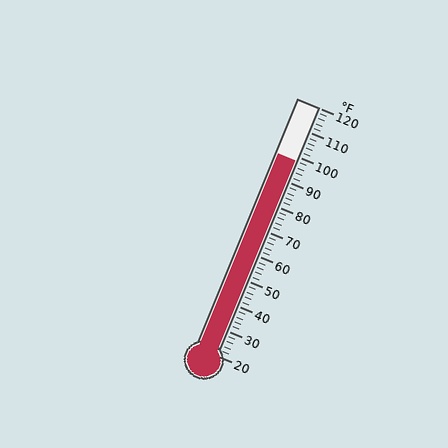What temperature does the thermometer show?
The thermometer shows approximately 98°F.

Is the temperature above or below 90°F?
The temperature is above 90°F.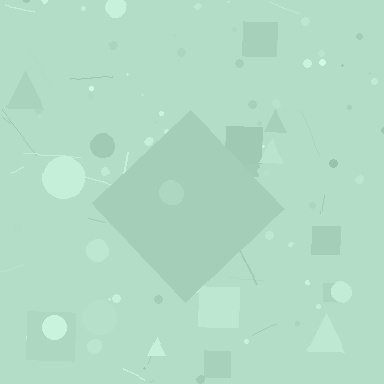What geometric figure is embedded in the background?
A diamond is embedded in the background.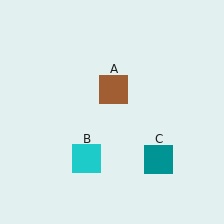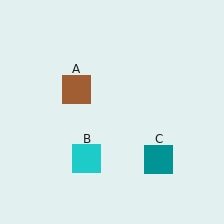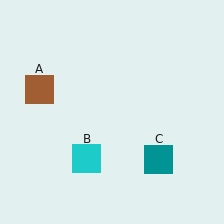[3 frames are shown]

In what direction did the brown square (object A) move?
The brown square (object A) moved left.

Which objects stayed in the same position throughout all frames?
Cyan square (object B) and teal square (object C) remained stationary.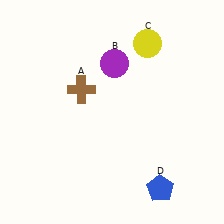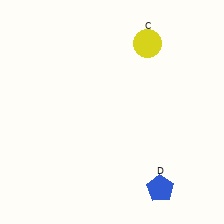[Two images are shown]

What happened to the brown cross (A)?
The brown cross (A) was removed in Image 2. It was in the top-left area of Image 1.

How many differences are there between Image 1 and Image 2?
There are 2 differences between the two images.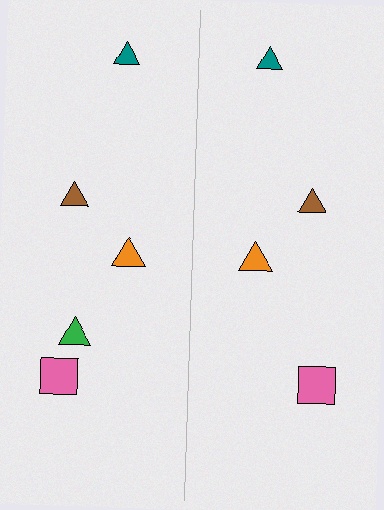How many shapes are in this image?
There are 9 shapes in this image.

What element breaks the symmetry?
A green triangle is missing from the right side.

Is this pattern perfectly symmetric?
No, the pattern is not perfectly symmetric. A green triangle is missing from the right side.